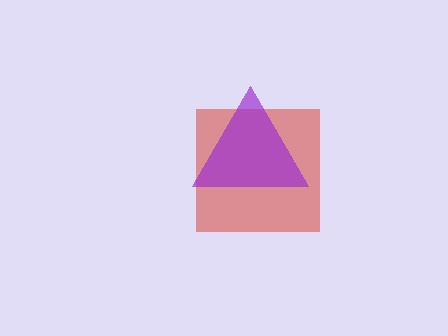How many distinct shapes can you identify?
There are 2 distinct shapes: a red square, a purple triangle.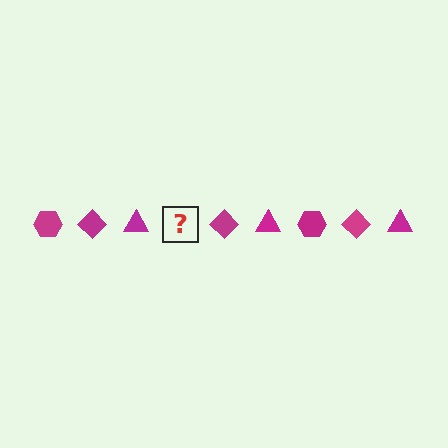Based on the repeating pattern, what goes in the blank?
The blank should be a magenta hexagon.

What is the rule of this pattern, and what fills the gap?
The rule is that the pattern cycles through hexagon, diamond, triangle shapes in magenta. The gap should be filled with a magenta hexagon.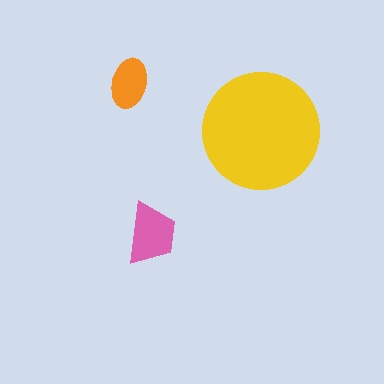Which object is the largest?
The yellow circle.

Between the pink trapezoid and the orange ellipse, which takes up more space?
The pink trapezoid.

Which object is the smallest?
The orange ellipse.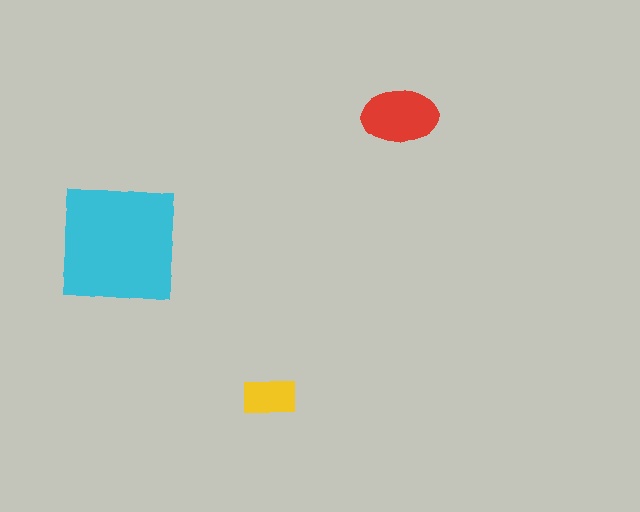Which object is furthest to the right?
The red ellipse is rightmost.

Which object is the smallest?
The yellow rectangle.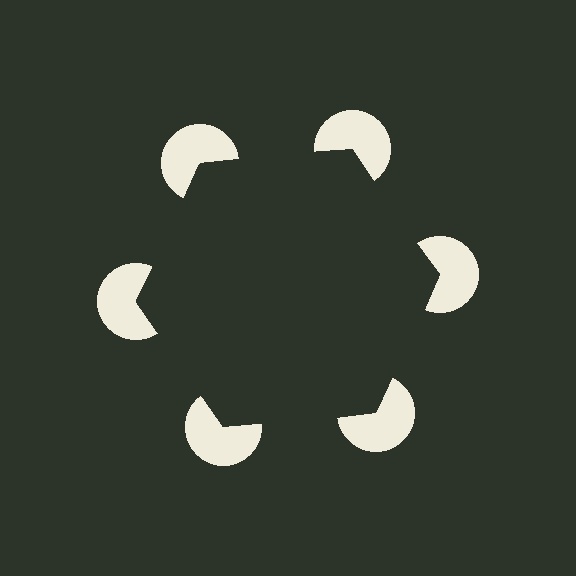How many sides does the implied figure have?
6 sides.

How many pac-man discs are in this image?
There are 6 — one at each vertex of the illusory hexagon.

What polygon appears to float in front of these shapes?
An illusory hexagon — its edges are inferred from the aligned wedge cuts in the pac-man discs, not physically drawn.